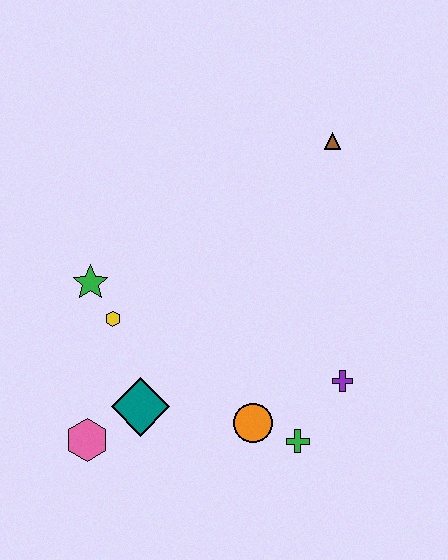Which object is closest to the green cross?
The orange circle is closest to the green cross.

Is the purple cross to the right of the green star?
Yes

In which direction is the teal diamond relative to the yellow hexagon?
The teal diamond is below the yellow hexagon.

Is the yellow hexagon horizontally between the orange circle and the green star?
Yes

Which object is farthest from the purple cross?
The green star is farthest from the purple cross.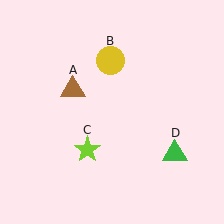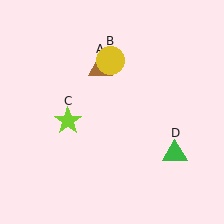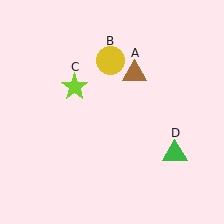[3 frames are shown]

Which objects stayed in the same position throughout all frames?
Yellow circle (object B) and green triangle (object D) remained stationary.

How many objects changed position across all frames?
2 objects changed position: brown triangle (object A), lime star (object C).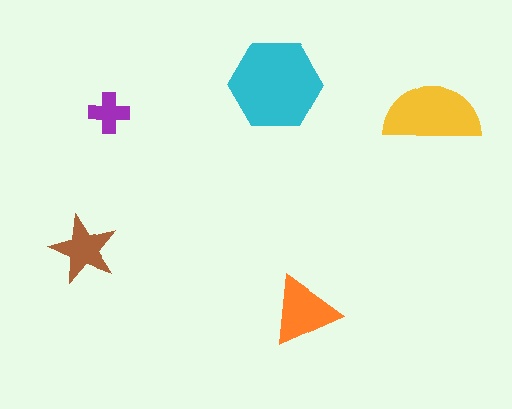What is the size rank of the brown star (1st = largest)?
4th.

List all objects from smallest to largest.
The purple cross, the brown star, the orange triangle, the yellow semicircle, the cyan hexagon.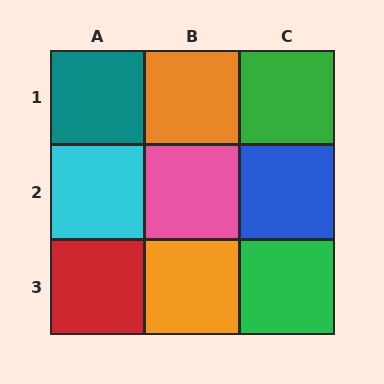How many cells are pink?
1 cell is pink.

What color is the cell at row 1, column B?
Orange.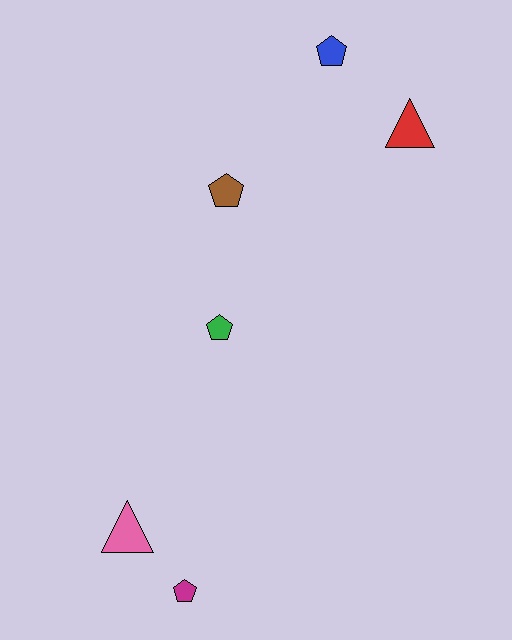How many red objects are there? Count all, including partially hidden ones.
There is 1 red object.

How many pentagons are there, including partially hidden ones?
There are 4 pentagons.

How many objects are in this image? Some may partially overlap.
There are 6 objects.